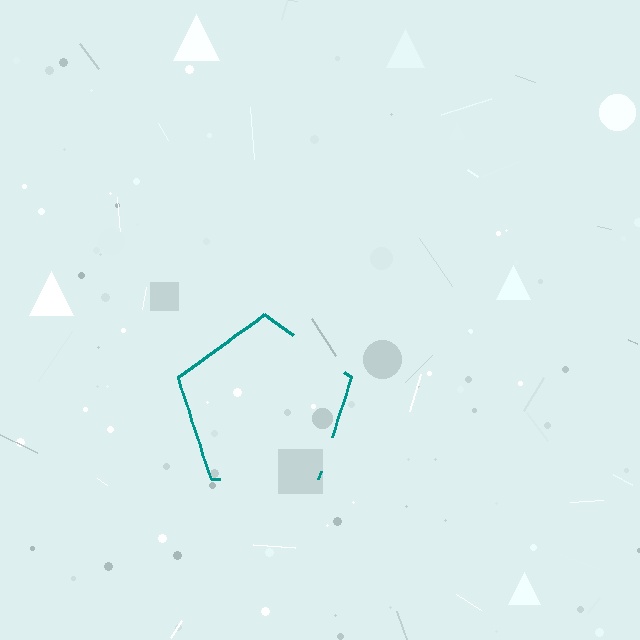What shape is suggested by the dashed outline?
The dashed outline suggests a pentagon.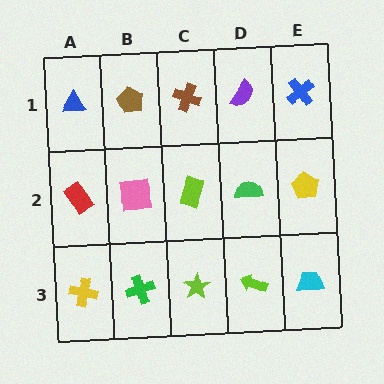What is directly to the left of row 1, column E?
A purple semicircle.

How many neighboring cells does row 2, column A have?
3.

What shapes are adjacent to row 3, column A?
A red rectangle (row 2, column A), a green cross (row 3, column B).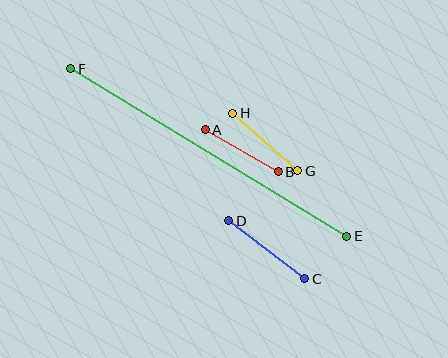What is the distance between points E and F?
The distance is approximately 323 pixels.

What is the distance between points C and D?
The distance is approximately 96 pixels.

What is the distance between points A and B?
The distance is approximately 84 pixels.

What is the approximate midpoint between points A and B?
The midpoint is at approximately (242, 151) pixels.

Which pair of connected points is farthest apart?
Points E and F are farthest apart.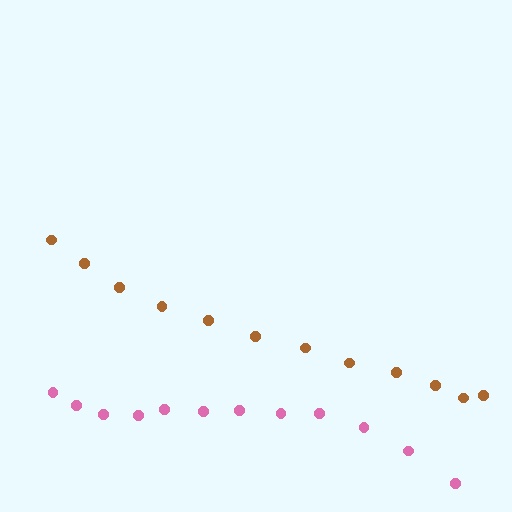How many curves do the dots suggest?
There are 2 distinct paths.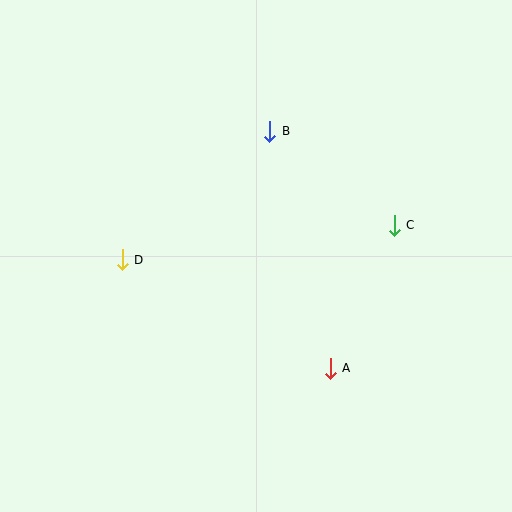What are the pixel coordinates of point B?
Point B is at (270, 131).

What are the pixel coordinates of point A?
Point A is at (330, 368).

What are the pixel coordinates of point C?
Point C is at (394, 225).